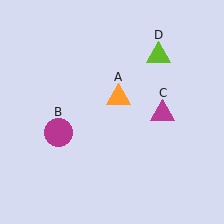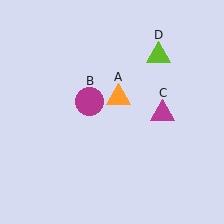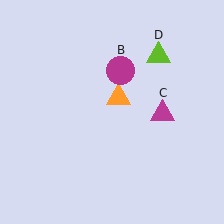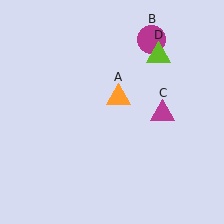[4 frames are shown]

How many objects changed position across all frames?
1 object changed position: magenta circle (object B).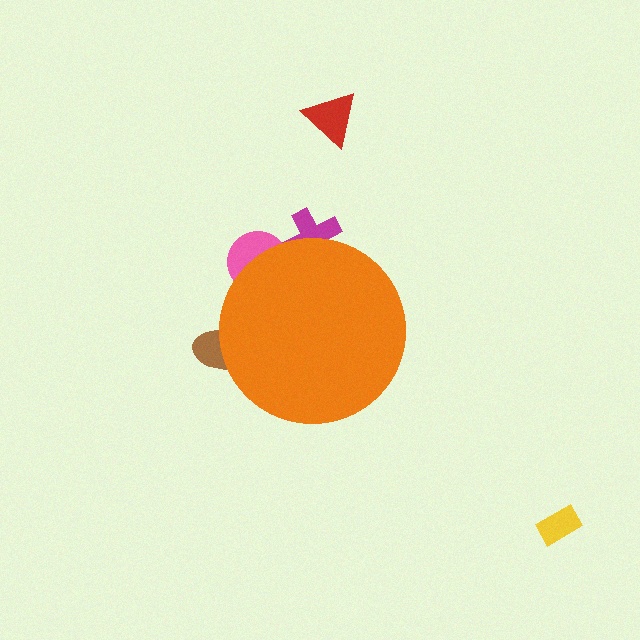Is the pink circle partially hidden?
Yes, the pink circle is partially hidden behind the orange circle.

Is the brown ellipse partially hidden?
Yes, the brown ellipse is partially hidden behind the orange circle.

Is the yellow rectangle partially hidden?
No, the yellow rectangle is fully visible.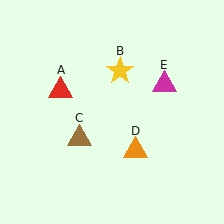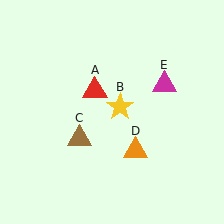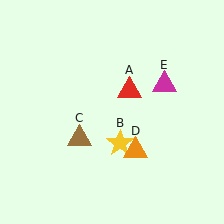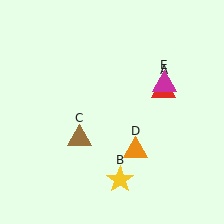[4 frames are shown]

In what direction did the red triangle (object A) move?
The red triangle (object A) moved right.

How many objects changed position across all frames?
2 objects changed position: red triangle (object A), yellow star (object B).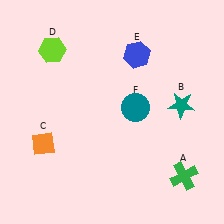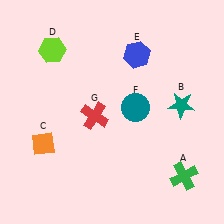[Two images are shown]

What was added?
A red cross (G) was added in Image 2.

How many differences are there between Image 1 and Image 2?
There is 1 difference between the two images.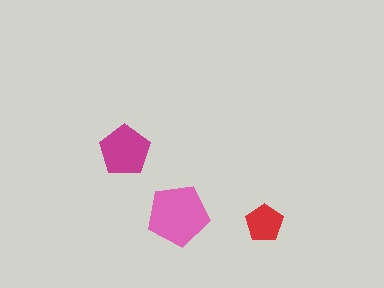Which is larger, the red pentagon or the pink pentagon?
The pink one.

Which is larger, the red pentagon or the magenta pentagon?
The magenta one.